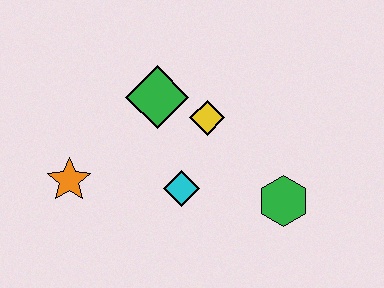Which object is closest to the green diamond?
The yellow diamond is closest to the green diamond.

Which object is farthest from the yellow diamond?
The orange star is farthest from the yellow diamond.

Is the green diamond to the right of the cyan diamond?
No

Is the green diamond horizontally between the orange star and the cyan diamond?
Yes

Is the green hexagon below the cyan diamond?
Yes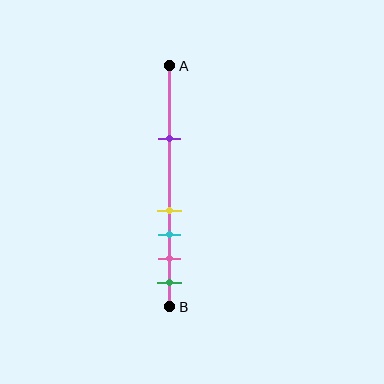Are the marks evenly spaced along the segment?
No, the marks are not evenly spaced.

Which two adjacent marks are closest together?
The yellow and cyan marks are the closest adjacent pair.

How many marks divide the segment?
There are 5 marks dividing the segment.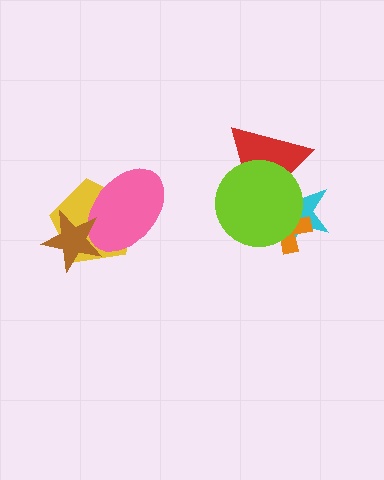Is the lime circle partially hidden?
No, no other shape covers it.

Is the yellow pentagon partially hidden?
Yes, it is partially covered by another shape.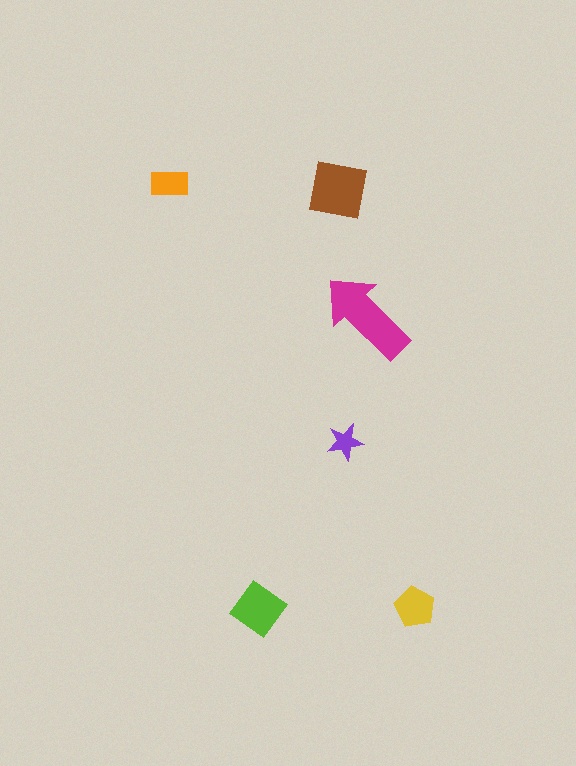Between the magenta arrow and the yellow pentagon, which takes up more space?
The magenta arrow.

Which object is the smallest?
The purple star.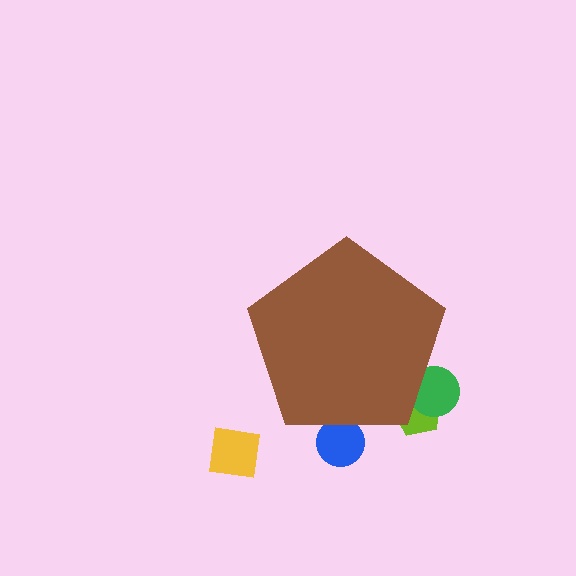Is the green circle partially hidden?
Yes, the green circle is partially hidden behind the brown pentagon.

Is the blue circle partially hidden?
Yes, the blue circle is partially hidden behind the brown pentagon.